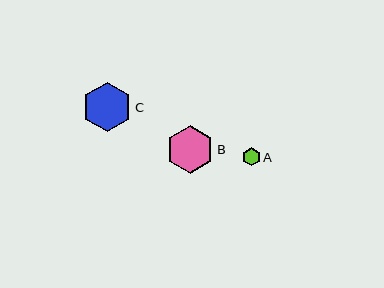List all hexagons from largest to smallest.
From largest to smallest: C, B, A.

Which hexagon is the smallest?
Hexagon A is the smallest with a size of approximately 18 pixels.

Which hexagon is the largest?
Hexagon C is the largest with a size of approximately 49 pixels.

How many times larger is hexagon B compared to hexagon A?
Hexagon B is approximately 2.6 times the size of hexagon A.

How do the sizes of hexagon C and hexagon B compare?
Hexagon C and hexagon B are approximately the same size.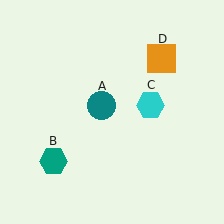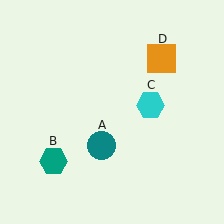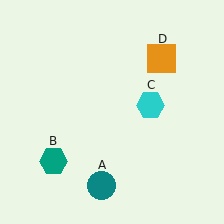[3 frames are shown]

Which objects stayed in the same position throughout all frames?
Teal hexagon (object B) and cyan hexagon (object C) and orange square (object D) remained stationary.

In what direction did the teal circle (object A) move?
The teal circle (object A) moved down.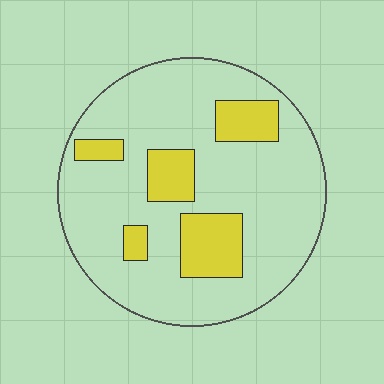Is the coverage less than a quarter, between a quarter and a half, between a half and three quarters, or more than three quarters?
Less than a quarter.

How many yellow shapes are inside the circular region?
5.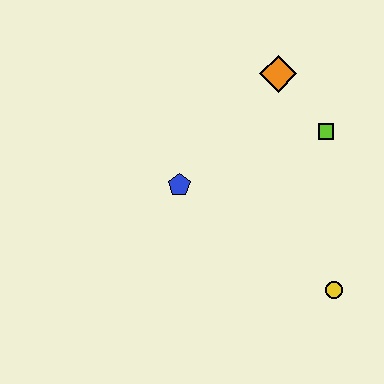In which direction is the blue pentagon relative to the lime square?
The blue pentagon is to the left of the lime square.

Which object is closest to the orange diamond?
The lime square is closest to the orange diamond.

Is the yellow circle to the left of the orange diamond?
No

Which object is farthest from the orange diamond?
The yellow circle is farthest from the orange diamond.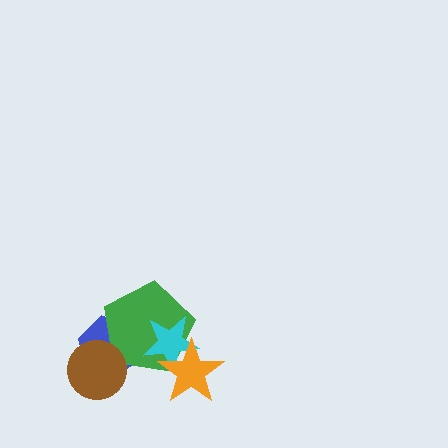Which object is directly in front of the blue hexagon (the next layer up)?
The green pentagon is directly in front of the blue hexagon.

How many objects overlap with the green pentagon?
4 objects overlap with the green pentagon.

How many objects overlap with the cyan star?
2 objects overlap with the cyan star.